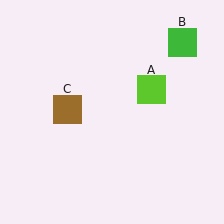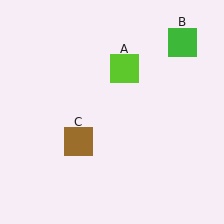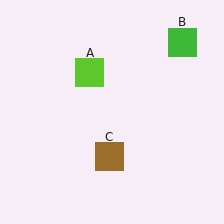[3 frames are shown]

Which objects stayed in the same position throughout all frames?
Green square (object B) remained stationary.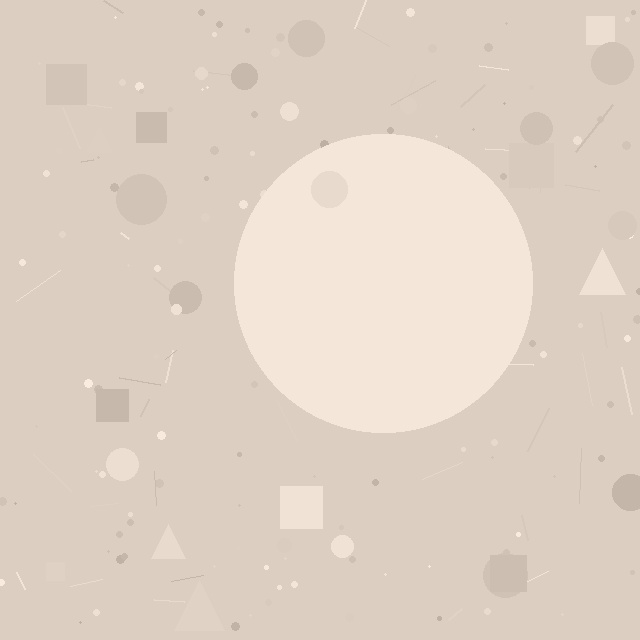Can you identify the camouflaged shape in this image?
The camouflaged shape is a circle.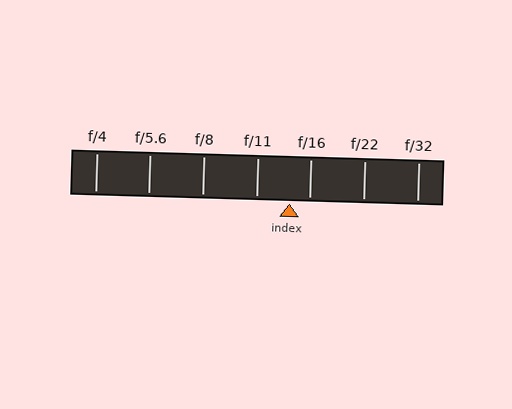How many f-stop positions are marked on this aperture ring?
There are 7 f-stop positions marked.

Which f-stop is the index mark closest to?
The index mark is closest to f/16.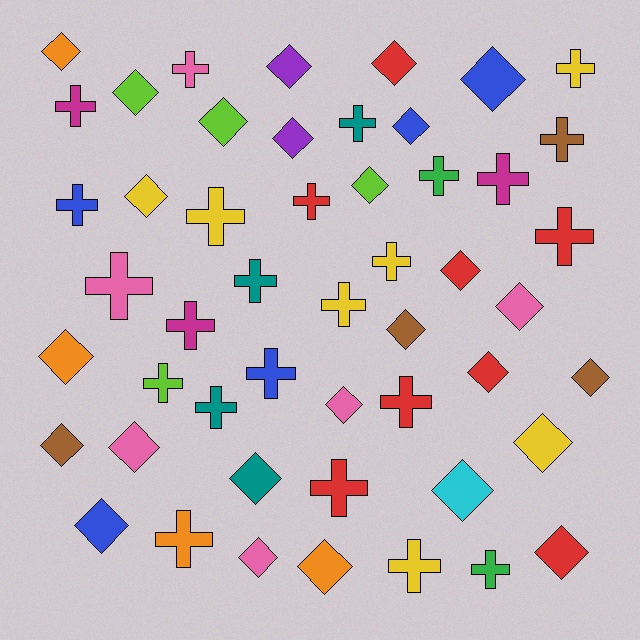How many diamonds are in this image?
There are 26 diamonds.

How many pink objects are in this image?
There are 6 pink objects.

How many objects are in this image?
There are 50 objects.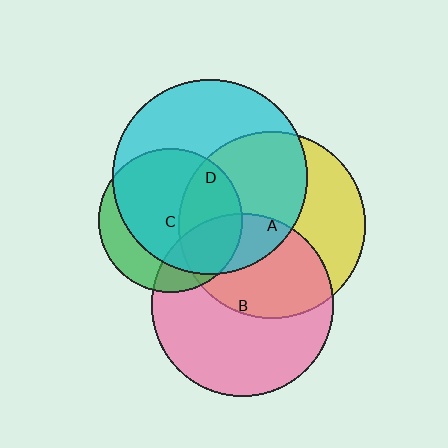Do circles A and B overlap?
Yes.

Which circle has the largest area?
Circle D (cyan).